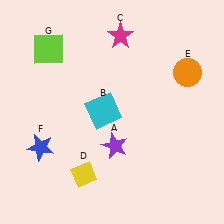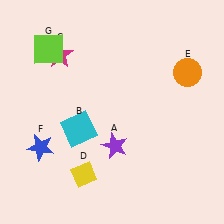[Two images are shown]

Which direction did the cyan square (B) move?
The cyan square (B) moved left.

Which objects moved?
The objects that moved are: the cyan square (B), the magenta star (C).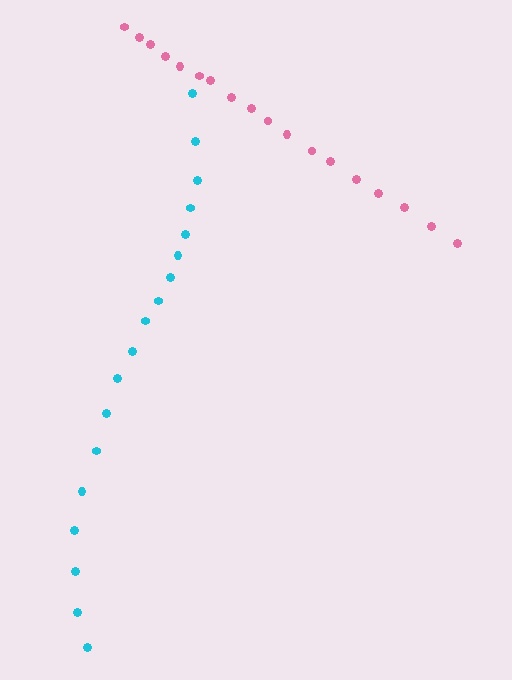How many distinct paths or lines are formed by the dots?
There are 2 distinct paths.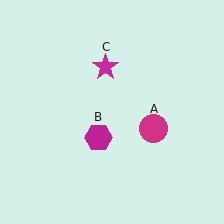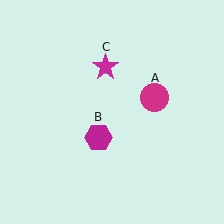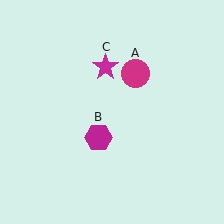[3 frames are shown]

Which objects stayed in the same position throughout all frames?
Magenta hexagon (object B) and magenta star (object C) remained stationary.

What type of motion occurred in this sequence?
The magenta circle (object A) rotated counterclockwise around the center of the scene.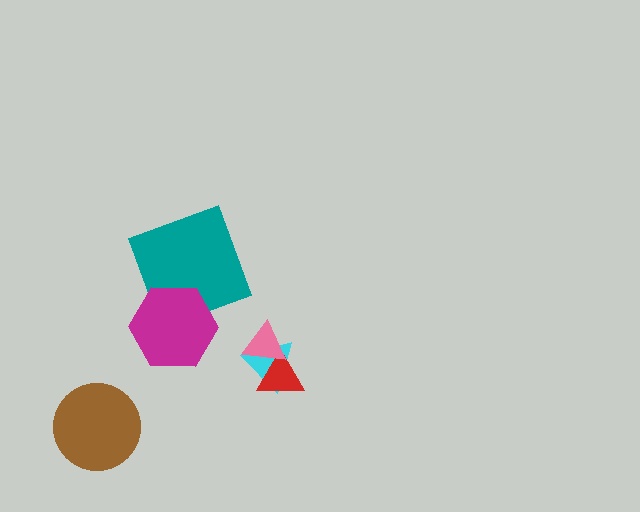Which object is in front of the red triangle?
The pink triangle is in front of the red triangle.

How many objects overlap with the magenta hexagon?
1 object overlaps with the magenta hexagon.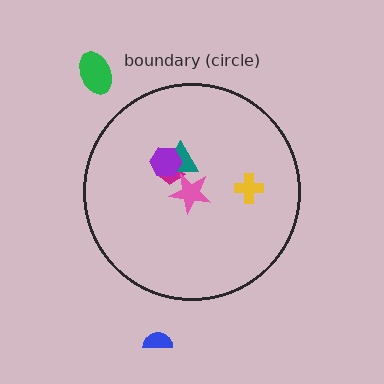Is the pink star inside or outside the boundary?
Inside.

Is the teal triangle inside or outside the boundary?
Inside.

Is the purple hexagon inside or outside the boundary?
Inside.